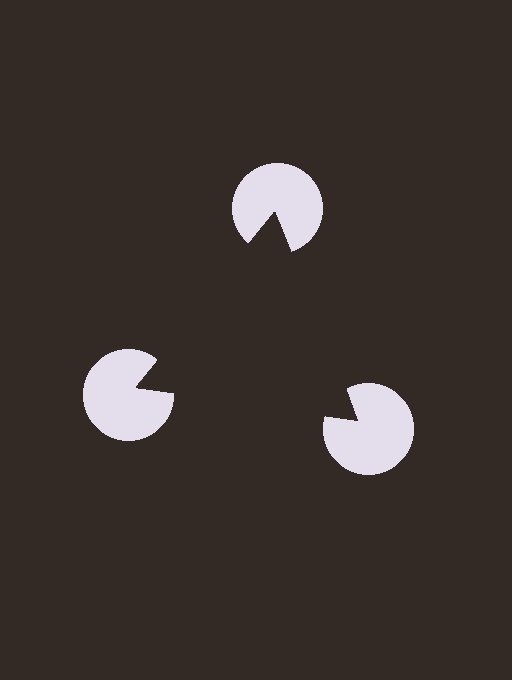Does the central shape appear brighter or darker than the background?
It typically appears slightly darker than the background, even though no actual brightness change is drawn.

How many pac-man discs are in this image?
There are 3 — one at each vertex of the illusory triangle.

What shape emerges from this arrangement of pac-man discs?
An illusory triangle — its edges are inferred from the aligned wedge cuts in the pac-man discs, not physically drawn.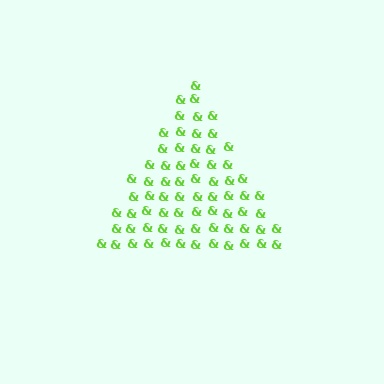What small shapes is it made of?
It is made of small ampersands.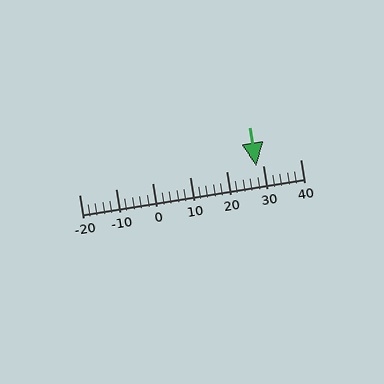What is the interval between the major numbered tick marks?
The major tick marks are spaced 10 units apart.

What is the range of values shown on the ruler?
The ruler shows values from -20 to 40.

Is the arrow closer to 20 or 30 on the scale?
The arrow is closer to 30.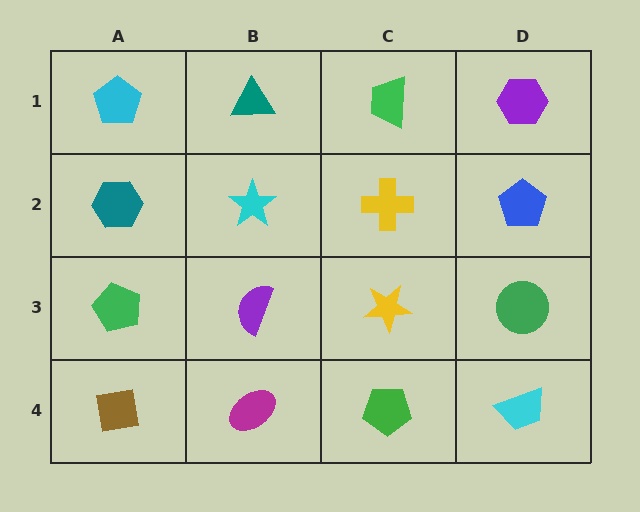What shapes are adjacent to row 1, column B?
A cyan star (row 2, column B), a cyan pentagon (row 1, column A), a green trapezoid (row 1, column C).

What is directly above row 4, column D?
A green circle.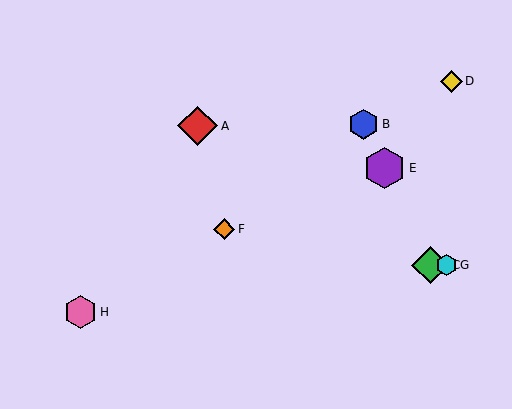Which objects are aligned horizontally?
Objects C, G are aligned horizontally.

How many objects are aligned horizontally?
2 objects (C, G) are aligned horizontally.